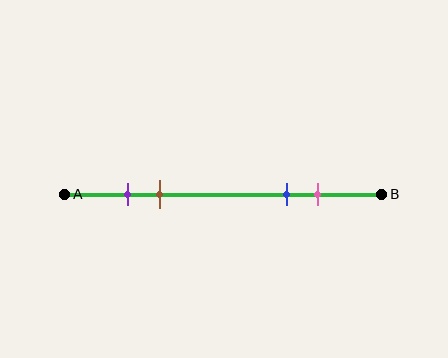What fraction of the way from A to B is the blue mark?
The blue mark is approximately 70% (0.7) of the way from A to B.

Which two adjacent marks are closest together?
The purple and brown marks are the closest adjacent pair.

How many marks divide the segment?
There are 4 marks dividing the segment.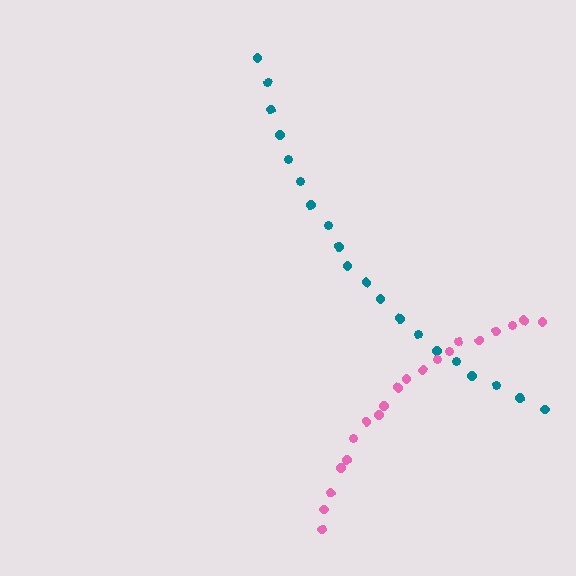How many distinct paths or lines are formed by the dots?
There are 2 distinct paths.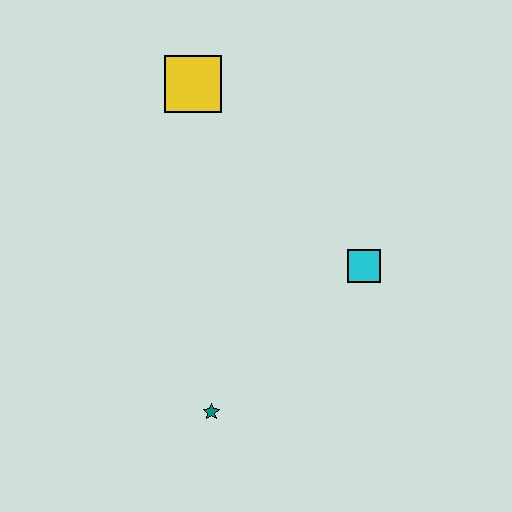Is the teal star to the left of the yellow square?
No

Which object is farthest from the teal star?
The yellow square is farthest from the teal star.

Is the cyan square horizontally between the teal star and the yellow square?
No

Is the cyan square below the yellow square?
Yes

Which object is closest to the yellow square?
The cyan square is closest to the yellow square.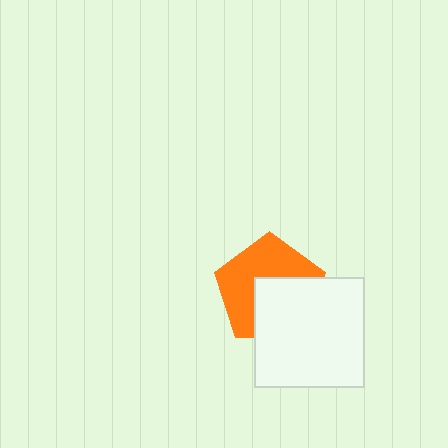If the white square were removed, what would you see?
You would see the complete orange pentagon.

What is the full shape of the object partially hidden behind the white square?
The partially hidden object is an orange pentagon.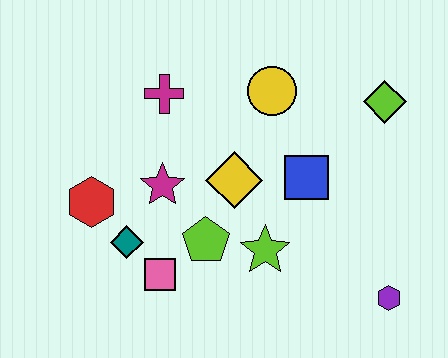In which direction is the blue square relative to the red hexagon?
The blue square is to the right of the red hexagon.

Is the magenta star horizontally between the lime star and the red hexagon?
Yes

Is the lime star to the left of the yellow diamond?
No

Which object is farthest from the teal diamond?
The lime diamond is farthest from the teal diamond.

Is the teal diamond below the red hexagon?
Yes